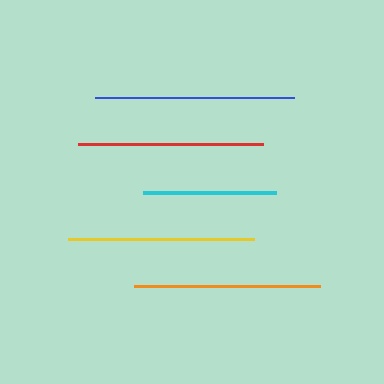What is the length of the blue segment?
The blue segment is approximately 199 pixels long.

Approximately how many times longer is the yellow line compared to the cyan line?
The yellow line is approximately 1.4 times the length of the cyan line.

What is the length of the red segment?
The red segment is approximately 185 pixels long.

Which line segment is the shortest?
The cyan line is the shortest at approximately 133 pixels.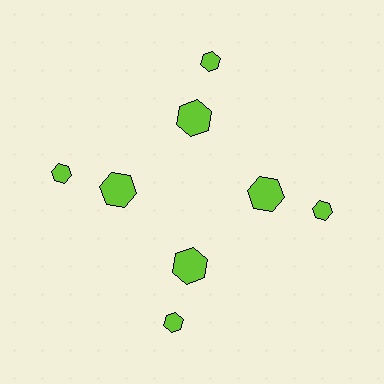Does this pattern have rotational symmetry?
Yes, this pattern has 4-fold rotational symmetry. It looks the same after rotating 90 degrees around the center.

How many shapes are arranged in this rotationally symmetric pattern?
There are 8 shapes, arranged in 4 groups of 2.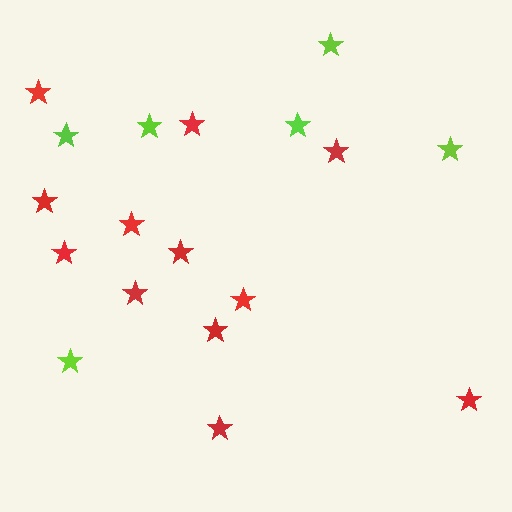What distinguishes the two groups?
There are 2 groups: one group of red stars (12) and one group of lime stars (6).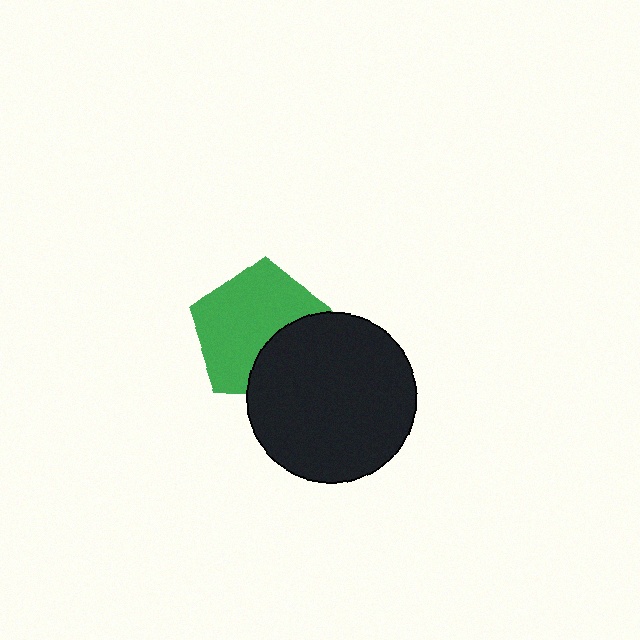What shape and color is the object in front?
The object in front is a black circle.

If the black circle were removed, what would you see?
You would see the complete green pentagon.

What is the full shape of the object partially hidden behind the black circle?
The partially hidden object is a green pentagon.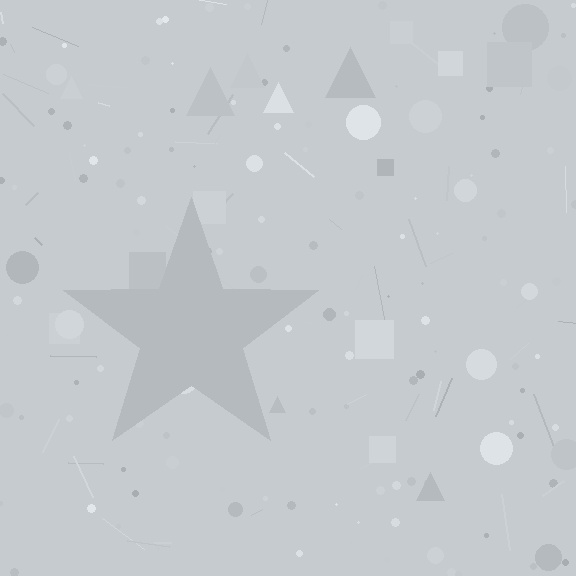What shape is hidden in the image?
A star is hidden in the image.